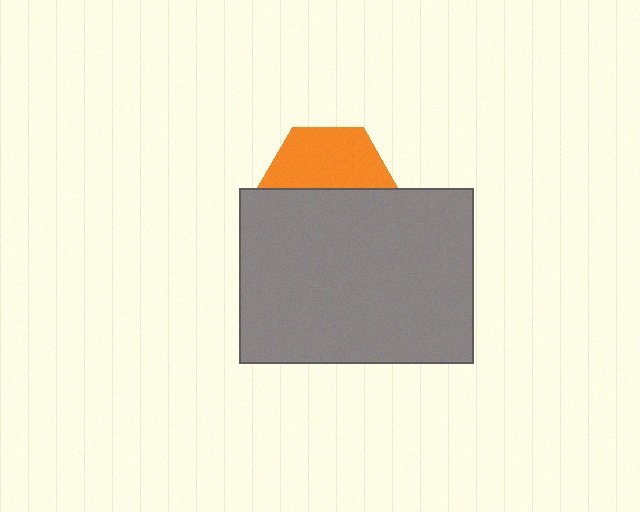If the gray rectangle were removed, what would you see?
You would see the complete orange hexagon.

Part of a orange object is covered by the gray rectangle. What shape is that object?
It is a hexagon.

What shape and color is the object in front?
The object in front is a gray rectangle.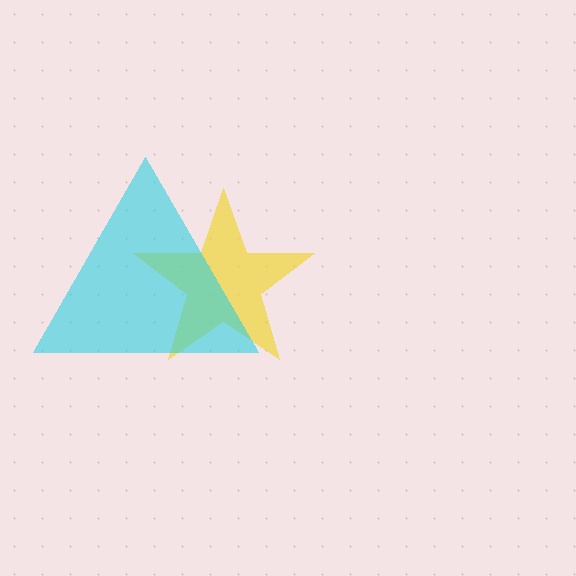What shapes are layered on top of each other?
The layered shapes are: a yellow star, a cyan triangle.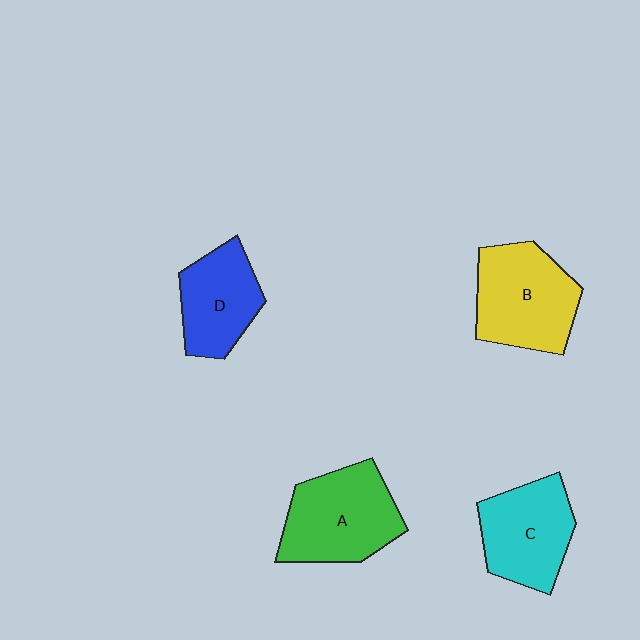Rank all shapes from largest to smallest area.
From largest to smallest: A (green), B (yellow), C (cyan), D (blue).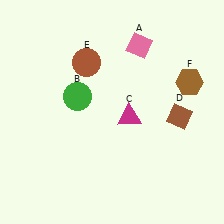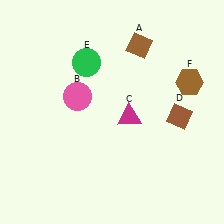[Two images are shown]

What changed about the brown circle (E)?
In Image 1, E is brown. In Image 2, it changed to green.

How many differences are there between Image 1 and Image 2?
There are 3 differences between the two images.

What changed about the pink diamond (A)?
In Image 1, A is pink. In Image 2, it changed to brown.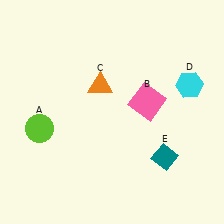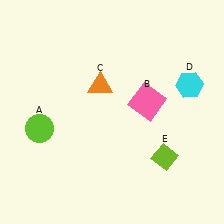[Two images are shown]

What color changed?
The diamond (E) changed from teal in Image 1 to lime in Image 2.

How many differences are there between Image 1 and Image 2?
There is 1 difference between the two images.